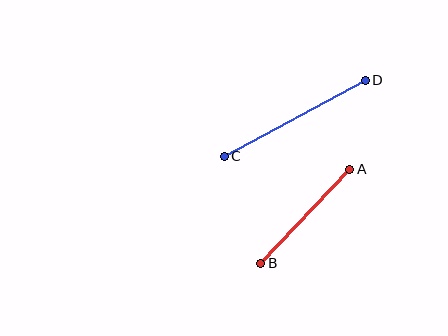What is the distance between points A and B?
The distance is approximately 130 pixels.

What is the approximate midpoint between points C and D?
The midpoint is at approximately (295, 118) pixels.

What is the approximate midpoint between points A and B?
The midpoint is at approximately (305, 216) pixels.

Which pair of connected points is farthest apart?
Points C and D are farthest apart.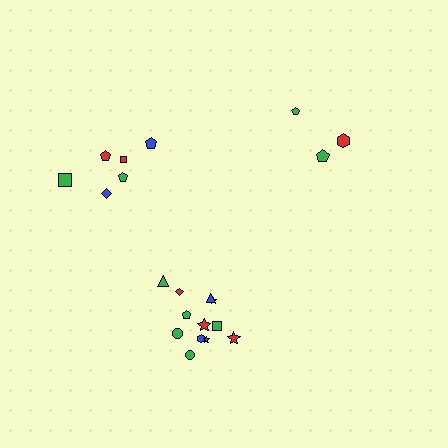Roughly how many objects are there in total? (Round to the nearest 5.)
Roughly 20 objects in total.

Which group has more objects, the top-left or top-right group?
The top-left group.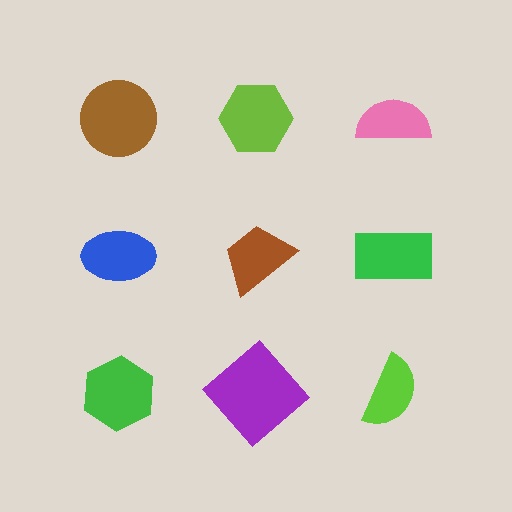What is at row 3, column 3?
A lime semicircle.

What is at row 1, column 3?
A pink semicircle.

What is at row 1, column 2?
A lime hexagon.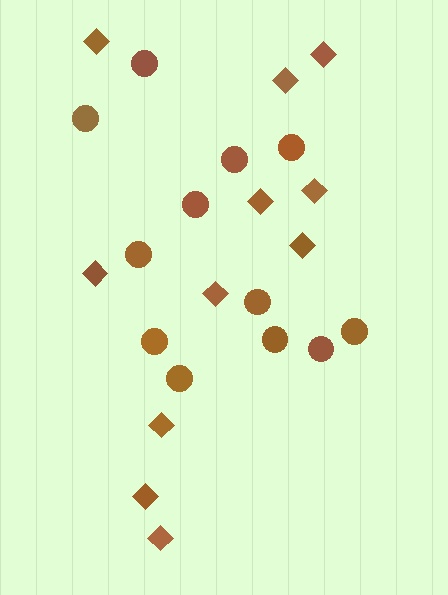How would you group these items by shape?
There are 2 groups: one group of diamonds (11) and one group of circles (12).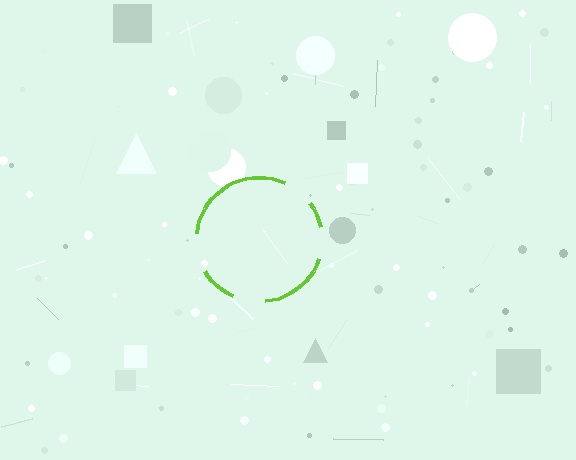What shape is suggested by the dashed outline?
The dashed outline suggests a circle.